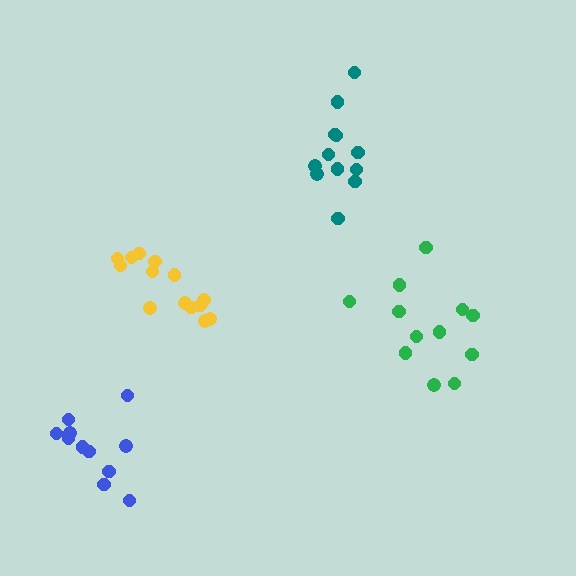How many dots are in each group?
Group 1: 11 dots, Group 2: 14 dots, Group 3: 12 dots, Group 4: 12 dots (49 total).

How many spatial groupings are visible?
There are 4 spatial groupings.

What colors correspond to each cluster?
The clusters are colored: blue, yellow, green, teal.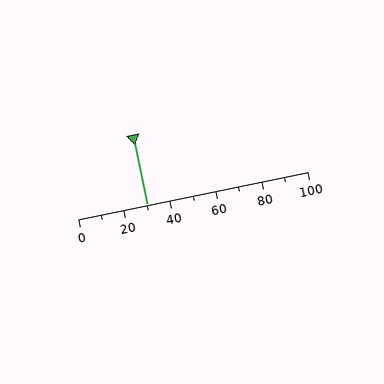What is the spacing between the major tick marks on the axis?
The major ticks are spaced 20 apart.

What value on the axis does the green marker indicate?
The marker indicates approximately 30.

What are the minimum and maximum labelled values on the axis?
The axis runs from 0 to 100.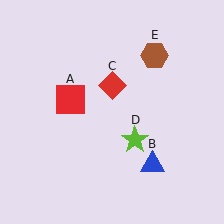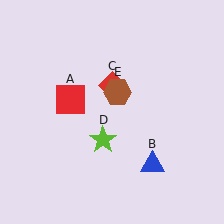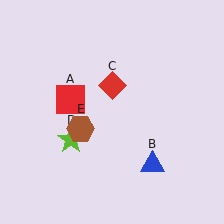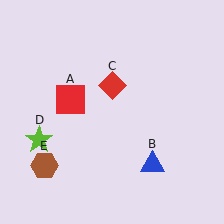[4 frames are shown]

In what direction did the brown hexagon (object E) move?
The brown hexagon (object E) moved down and to the left.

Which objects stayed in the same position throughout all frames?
Red square (object A) and blue triangle (object B) and red diamond (object C) remained stationary.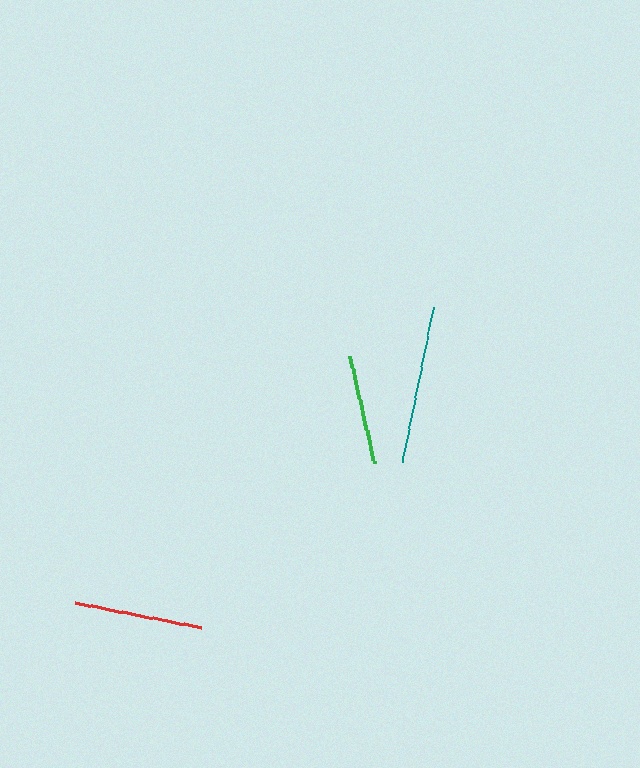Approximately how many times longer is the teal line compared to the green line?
The teal line is approximately 1.4 times the length of the green line.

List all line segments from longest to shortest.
From longest to shortest: teal, red, green.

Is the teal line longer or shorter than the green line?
The teal line is longer than the green line.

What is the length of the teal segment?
The teal segment is approximately 157 pixels long.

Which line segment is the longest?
The teal line is the longest at approximately 157 pixels.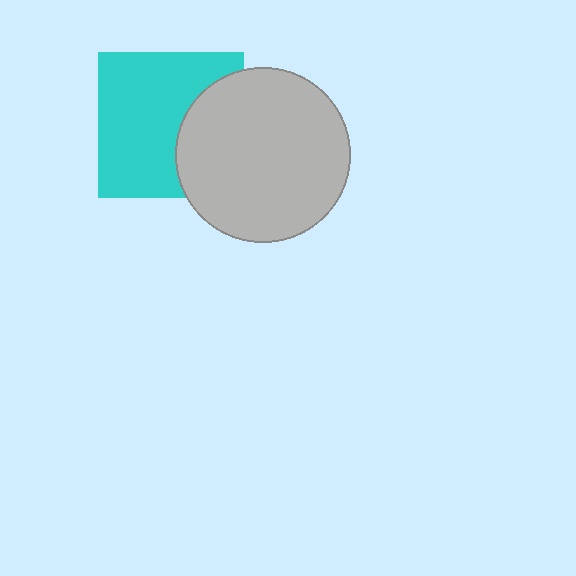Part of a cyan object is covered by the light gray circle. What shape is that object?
It is a square.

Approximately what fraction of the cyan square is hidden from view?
Roughly 33% of the cyan square is hidden behind the light gray circle.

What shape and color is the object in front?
The object in front is a light gray circle.